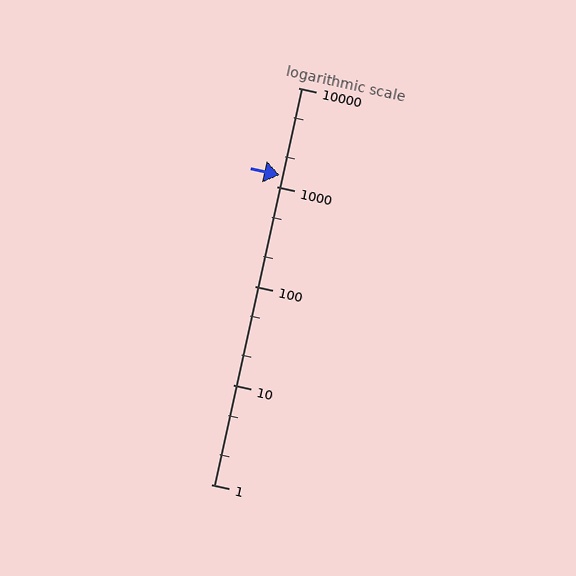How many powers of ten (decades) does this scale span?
The scale spans 4 decades, from 1 to 10000.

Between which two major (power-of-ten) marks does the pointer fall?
The pointer is between 1000 and 10000.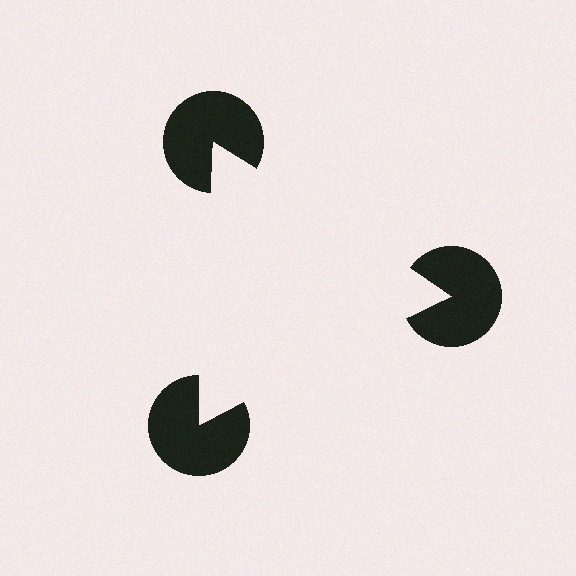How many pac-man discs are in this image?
There are 3 — one at each vertex of the illusory triangle.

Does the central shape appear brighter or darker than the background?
It typically appears slightly brighter than the background, even though no actual brightness change is drawn.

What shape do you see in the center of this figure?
An illusory triangle — its edges are inferred from the aligned wedge cuts in the pac-man discs, not physically drawn.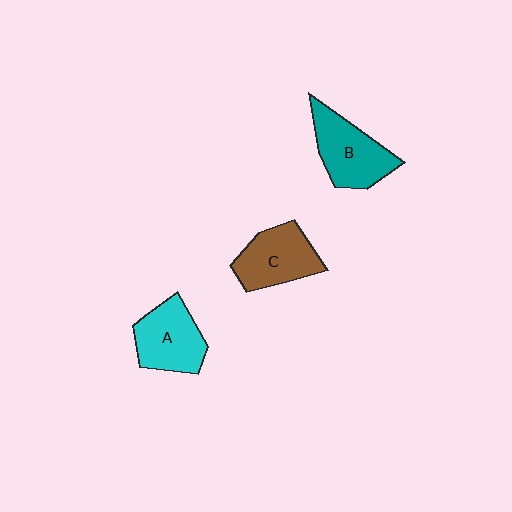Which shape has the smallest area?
Shape A (cyan).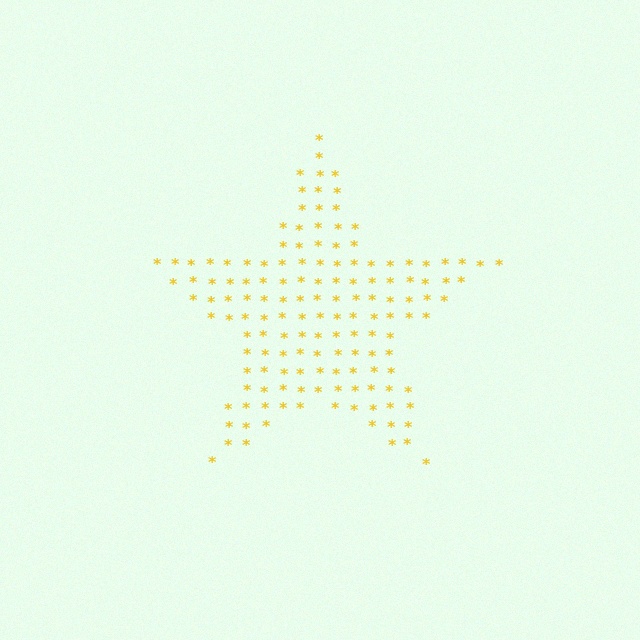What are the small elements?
The small elements are asterisks.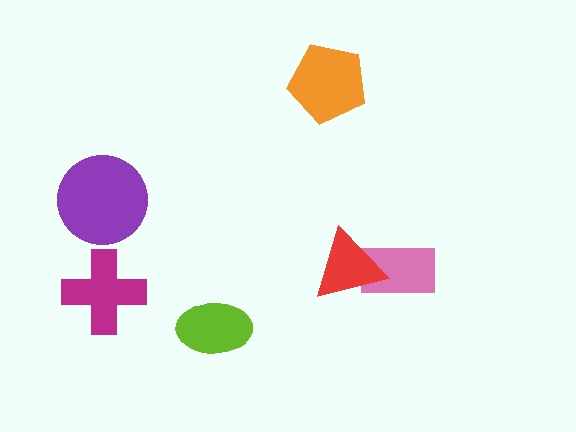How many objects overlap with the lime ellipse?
0 objects overlap with the lime ellipse.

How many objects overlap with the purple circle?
0 objects overlap with the purple circle.